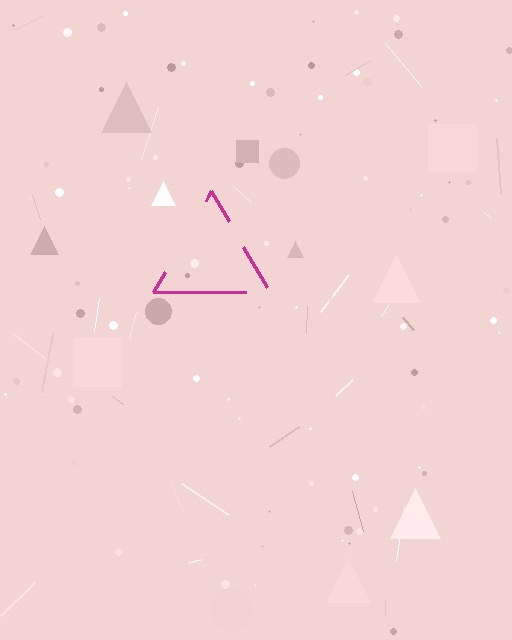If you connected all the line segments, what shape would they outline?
They would outline a triangle.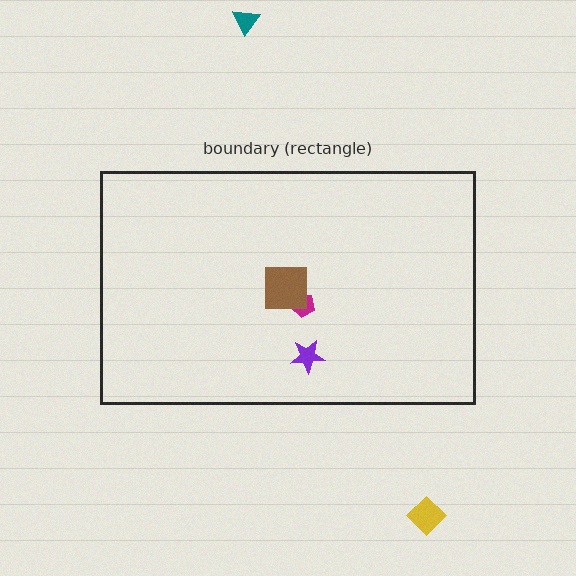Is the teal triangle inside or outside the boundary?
Outside.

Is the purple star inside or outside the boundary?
Inside.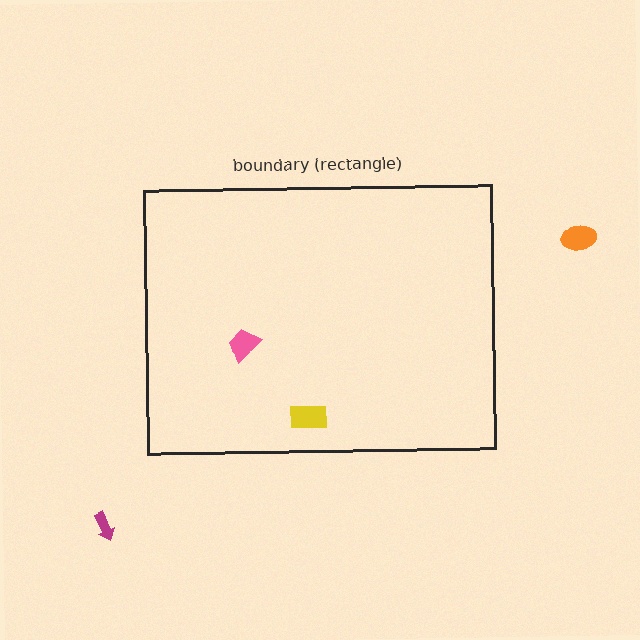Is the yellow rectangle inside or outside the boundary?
Inside.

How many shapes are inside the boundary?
2 inside, 2 outside.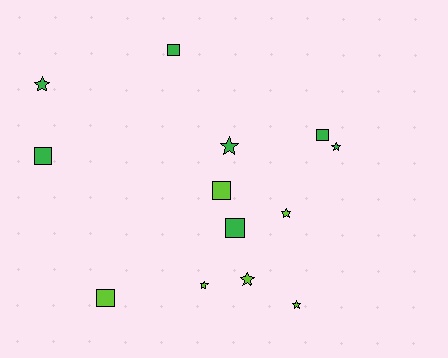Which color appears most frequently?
Green, with 7 objects.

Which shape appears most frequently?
Star, with 7 objects.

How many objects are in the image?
There are 13 objects.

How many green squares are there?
There are 4 green squares.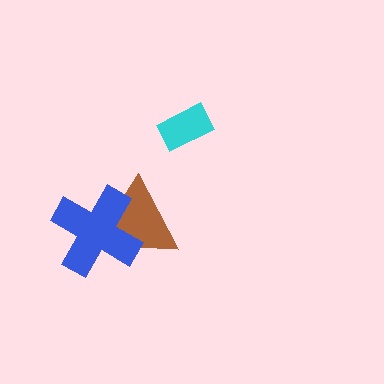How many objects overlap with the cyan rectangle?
0 objects overlap with the cyan rectangle.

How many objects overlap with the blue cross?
1 object overlaps with the blue cross.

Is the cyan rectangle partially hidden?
No, no other shape covers it.